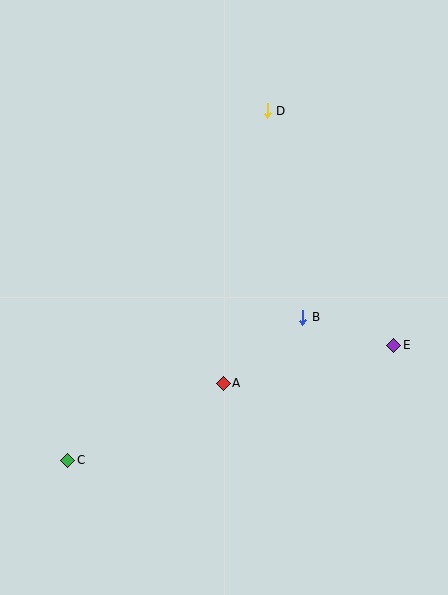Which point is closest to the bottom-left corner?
Point C is closest to the bottom-left corner.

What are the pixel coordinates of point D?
Point D is at (267, 111).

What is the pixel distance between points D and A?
The distance between D and A is 276 pixels.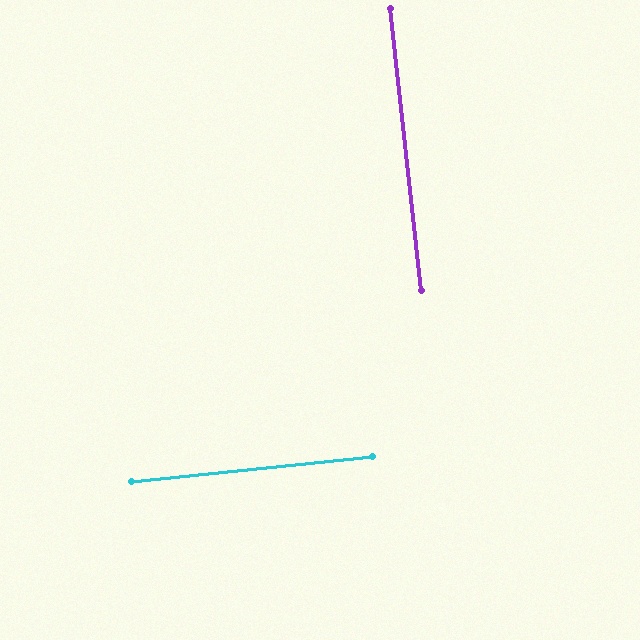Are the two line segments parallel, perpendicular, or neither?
Perpendicular — they meet at approximately 90°.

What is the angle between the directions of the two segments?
Approximately 90 degrees.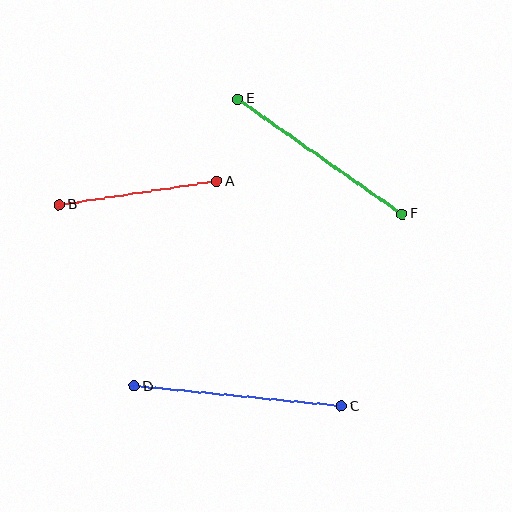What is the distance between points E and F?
The distance is approximately 200 pixels.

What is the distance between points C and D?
The distance is approximately 208 pixels.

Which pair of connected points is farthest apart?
Points C and D are farthest apart.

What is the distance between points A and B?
The distance is approximately 159 pixels.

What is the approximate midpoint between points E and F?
The midpoint is at approximately (320, 156) pixels.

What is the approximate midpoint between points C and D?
The midpoint is at approximately (238, 396) pixels.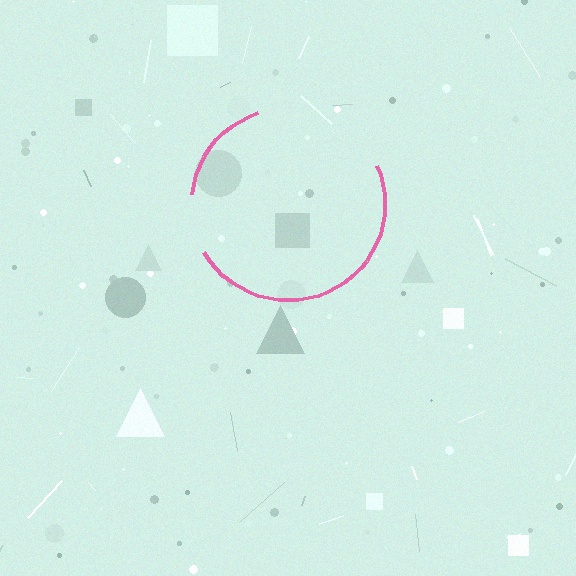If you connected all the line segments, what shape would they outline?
They would outline a circle.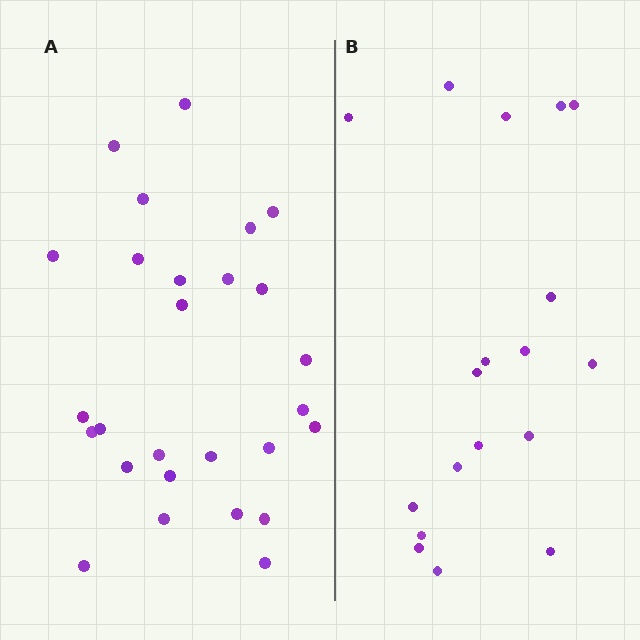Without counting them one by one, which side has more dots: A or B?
Region A (the left region) has more dots.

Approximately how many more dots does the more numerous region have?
Region A has roughly 8 or so more dots than region B.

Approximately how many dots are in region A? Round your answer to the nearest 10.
About 30 dots. (The exact count is 27, which rounds to 30.)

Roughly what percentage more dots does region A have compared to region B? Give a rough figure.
About 50% more.